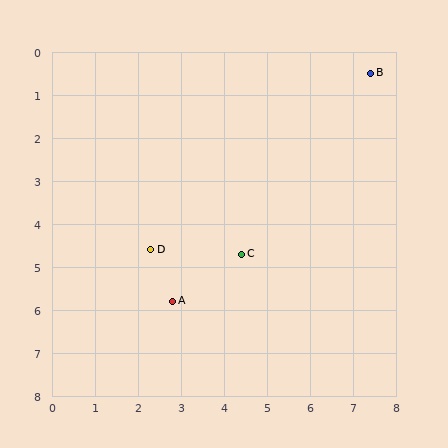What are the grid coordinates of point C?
Point C is at approximately (4.4, 4.7).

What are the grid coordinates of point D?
Point D is at approximately (2.3, 4.6).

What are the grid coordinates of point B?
Point B is at approximately (7.4, 0.5).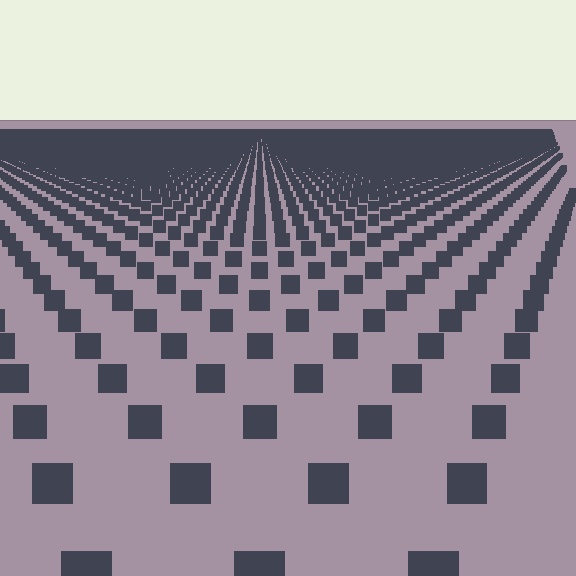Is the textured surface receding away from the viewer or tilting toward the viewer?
The surface is receding away from the viewer. Texture elements get smaller and denser toward the top.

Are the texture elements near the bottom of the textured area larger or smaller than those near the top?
Larger. Near the bottom, elements are closer to the viewer and appear at a bigger on-screen size.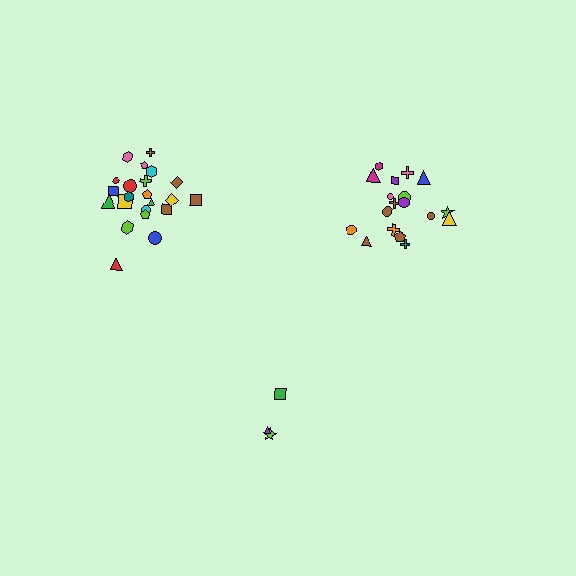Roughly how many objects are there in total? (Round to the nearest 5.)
Roughly 45 objects in total.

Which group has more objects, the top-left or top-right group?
The top-left group.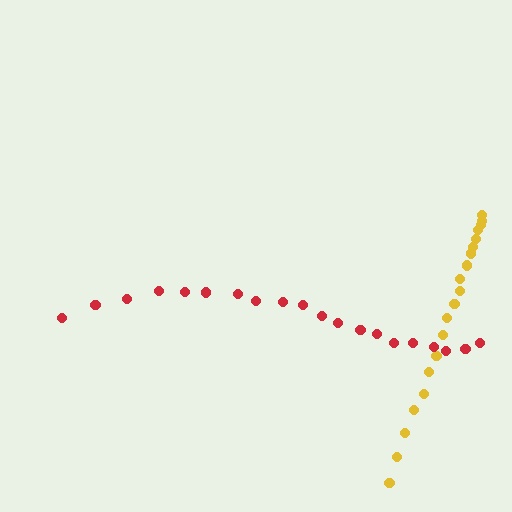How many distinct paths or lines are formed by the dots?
There are 2 distinct paths.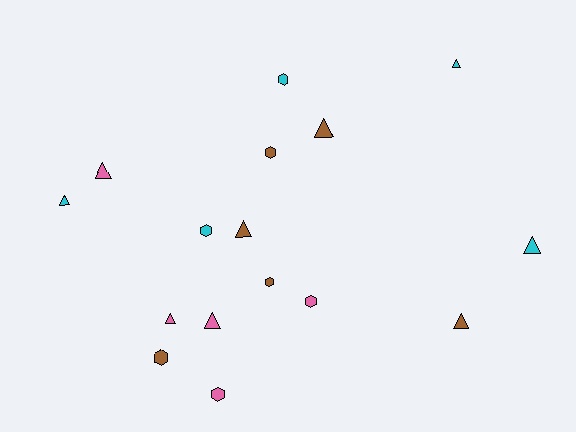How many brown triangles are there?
There are 3 brown triangles.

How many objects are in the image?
There are 16 objects.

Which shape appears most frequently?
Triangle, with 9 objects.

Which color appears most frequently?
Brown, with 6 objects.